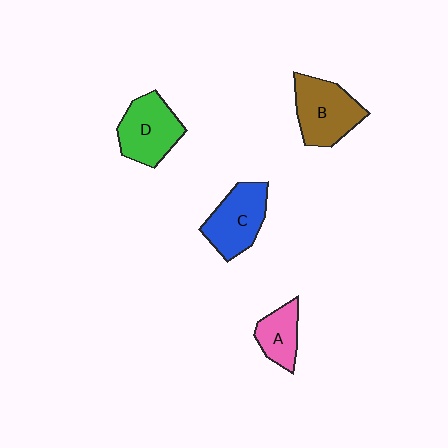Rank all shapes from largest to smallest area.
From largest to smallest: B (brown), D (green), C (blue), A (pink).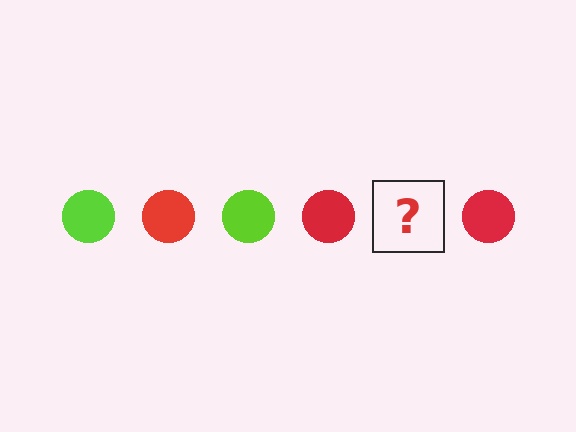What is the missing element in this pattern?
The missing element is a lime circle.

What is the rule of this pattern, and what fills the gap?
The rule is that the pattern cycles through lime, red circles. The gap should be filled with a lime circle.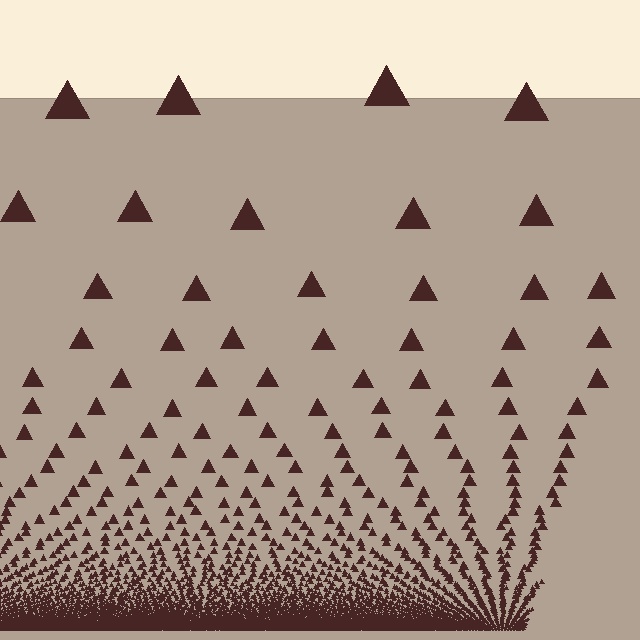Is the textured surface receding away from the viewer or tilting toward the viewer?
The surface appears to tilt toward the viewer. Texture elements get larger and sparser toward the top.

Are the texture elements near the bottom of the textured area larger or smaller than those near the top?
Smaller. The gradient is inverted — elements near the bottom are smaller and denser.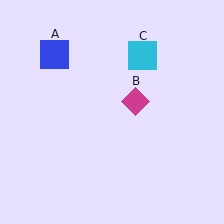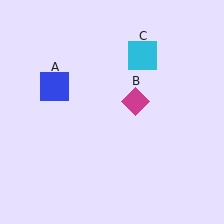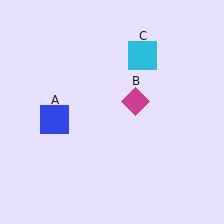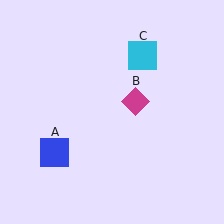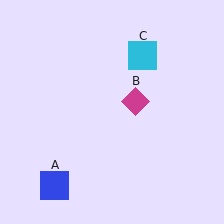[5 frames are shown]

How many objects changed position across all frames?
1 object changed position: blue square (object A).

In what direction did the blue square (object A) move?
The blue square (object A) moved down.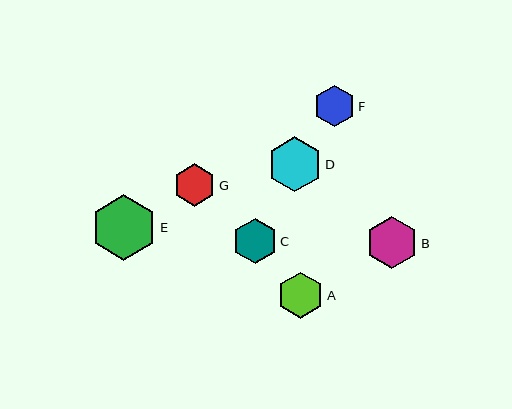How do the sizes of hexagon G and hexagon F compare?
Hexagon G and hexagon F are approximately the same size.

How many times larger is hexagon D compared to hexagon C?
Hexagon D is approximately 1.2 times the size of hexagon C.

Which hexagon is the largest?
Hexagon E is the largest with a size of approximately 65 pixels.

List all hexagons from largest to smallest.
From largest to smallest: E, D, B, A, C, G, F.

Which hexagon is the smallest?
Hexagon F is the smallest with a size of approximately 41 pixels.